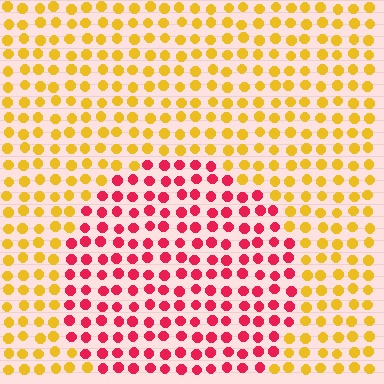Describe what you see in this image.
The image is filled with small yellow elements in a uniform arrangement. A circle-shaped region is visible where the elements are tinted to a slightly different hue, forming a subtle color boundary.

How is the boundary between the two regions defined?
The boundary is defined purely by a slight shift in hue (about 62 degrees). Spacing, size, and orientation are identical on both sides.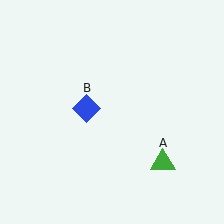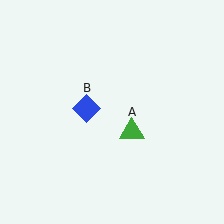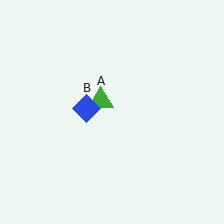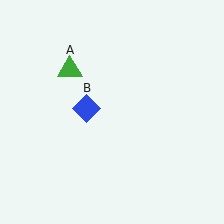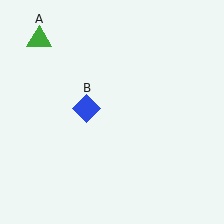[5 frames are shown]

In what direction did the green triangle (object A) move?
The green triangle (object A) moved up and to the left.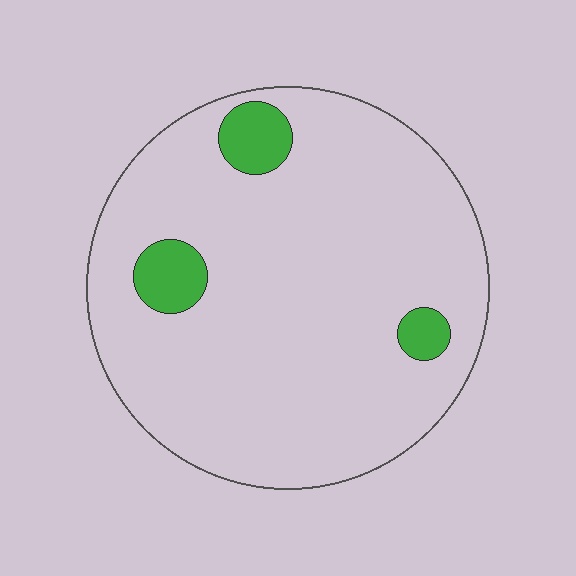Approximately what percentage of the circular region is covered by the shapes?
Approximately 10%.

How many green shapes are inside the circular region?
3.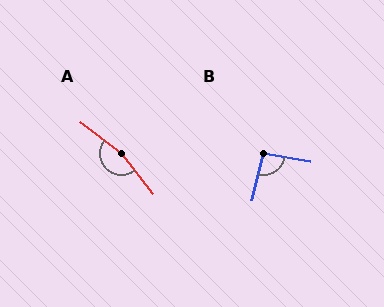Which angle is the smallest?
B, at approximately 94 degrees.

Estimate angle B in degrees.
Approximately 94 degrees.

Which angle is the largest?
A, at approximately 165 degrees.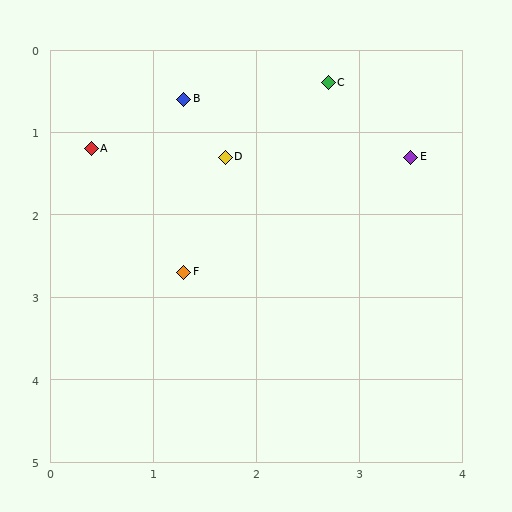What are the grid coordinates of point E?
Point E is at approximately (3.5, 1.3).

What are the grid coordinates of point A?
Point A is at approximately (0.4, 1.2).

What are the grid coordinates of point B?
Point B is at approximately (1.3, 0.6).